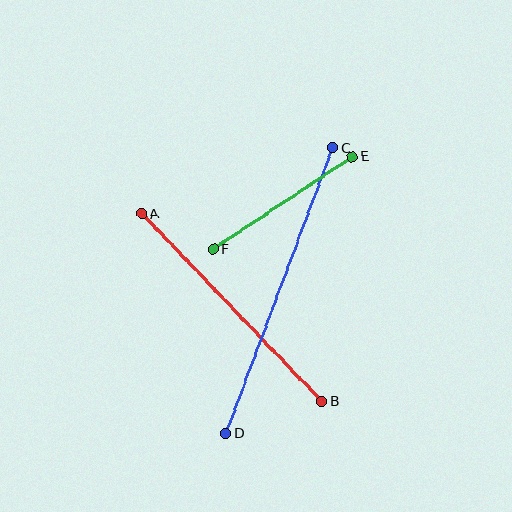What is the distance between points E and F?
The distance is approximately 167 pixels.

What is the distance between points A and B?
The distance is approximately 260 pixels.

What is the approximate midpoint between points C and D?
The midpoint is at approximately (280, 291) pixels.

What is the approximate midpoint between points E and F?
The midpoint is at approximately (283, 203) pixels.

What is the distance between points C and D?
The distance is approximately 305 pixels.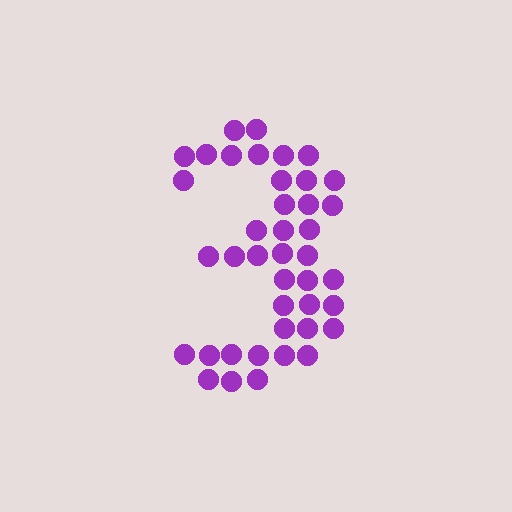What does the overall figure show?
The overall figure shows the digit 3.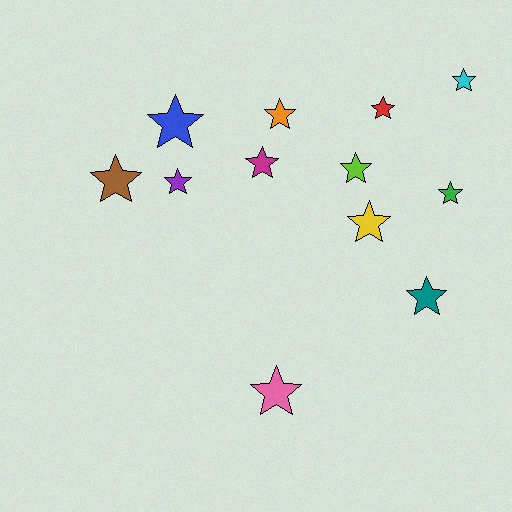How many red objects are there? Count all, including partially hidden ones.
There is 1 red object.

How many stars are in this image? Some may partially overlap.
There are 12 stars.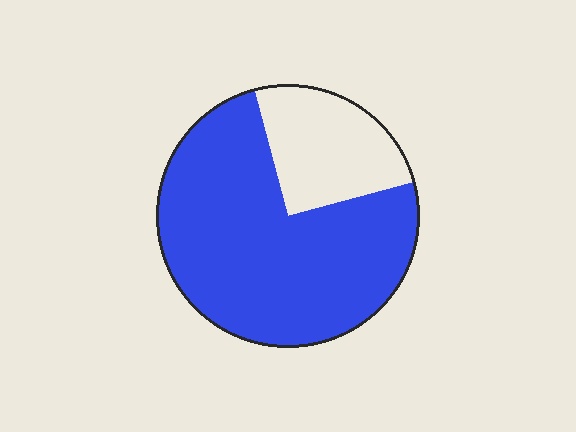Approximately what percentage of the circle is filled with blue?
Approximately 75%.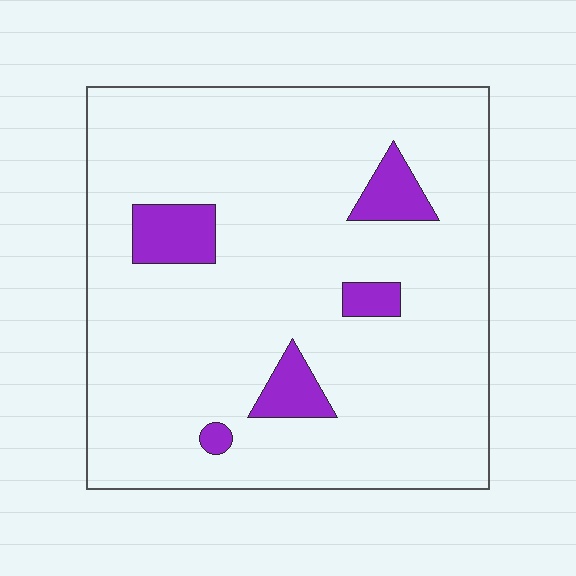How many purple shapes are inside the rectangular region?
5.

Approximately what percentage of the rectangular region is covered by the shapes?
Approximately 10%.